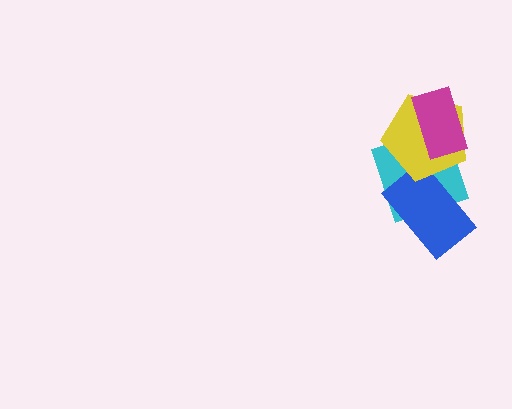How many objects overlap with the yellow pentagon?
3 objects overlap with the yellow pentagon.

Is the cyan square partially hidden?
Yes, it is partially covered by another shape.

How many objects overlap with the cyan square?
3 objects overlap with the cyan square.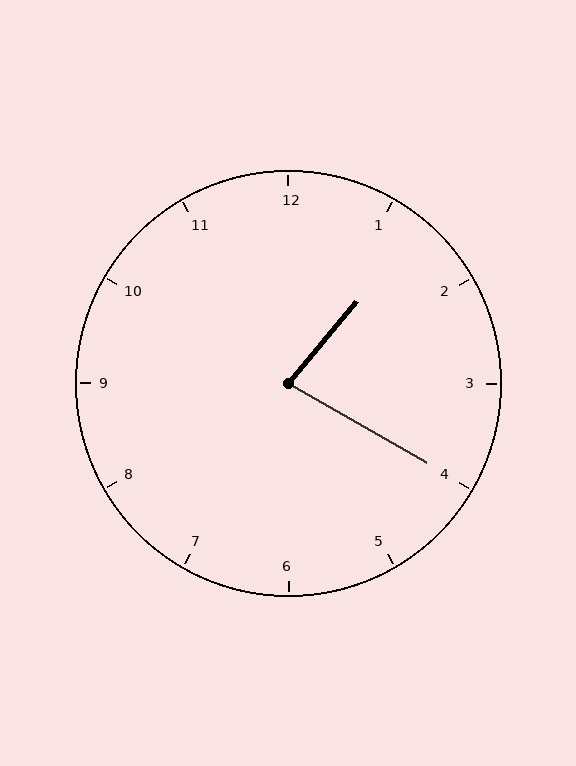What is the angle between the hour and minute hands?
Approximately 80 degrees.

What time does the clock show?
1:20.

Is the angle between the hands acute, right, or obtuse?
It is acute.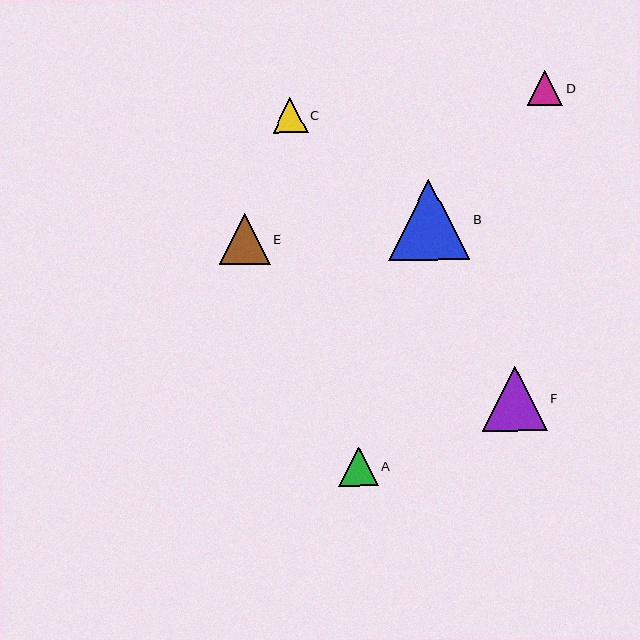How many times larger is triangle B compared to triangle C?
Triangle B is approximately 2.3 times the size of triangle C.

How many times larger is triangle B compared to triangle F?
Triangle B is approximately 1.2 times the size of triangle F.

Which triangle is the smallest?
Triangle C is the smallest with a size of approximately 35 pixels.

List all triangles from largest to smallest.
From largest to smallest: B, F, E, A, D, C.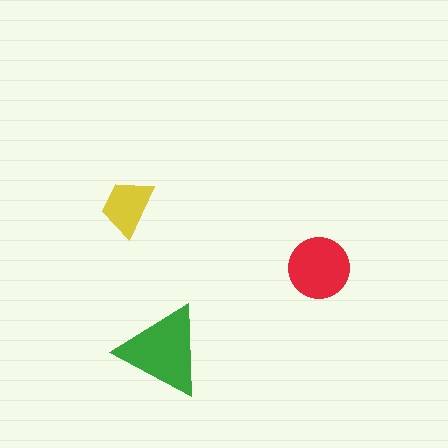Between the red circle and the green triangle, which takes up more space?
The green triangle.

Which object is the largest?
The green triangle.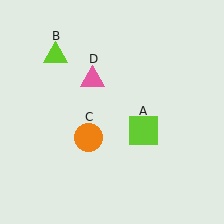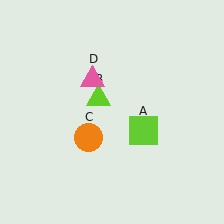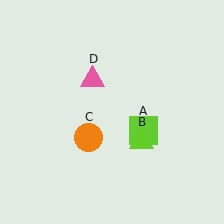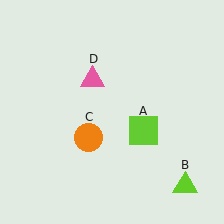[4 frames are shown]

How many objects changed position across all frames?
1 object changed position: lime triangle (object B).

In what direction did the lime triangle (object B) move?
The lime triangle (object B) moved down and to the right.